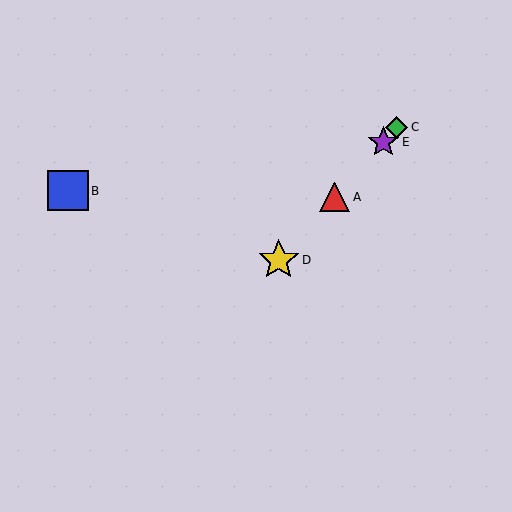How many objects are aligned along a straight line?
4 objects (A, C, D, E) are aligned along a straight line.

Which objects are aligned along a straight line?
Objects A, C, D, E are aligned along a straight line.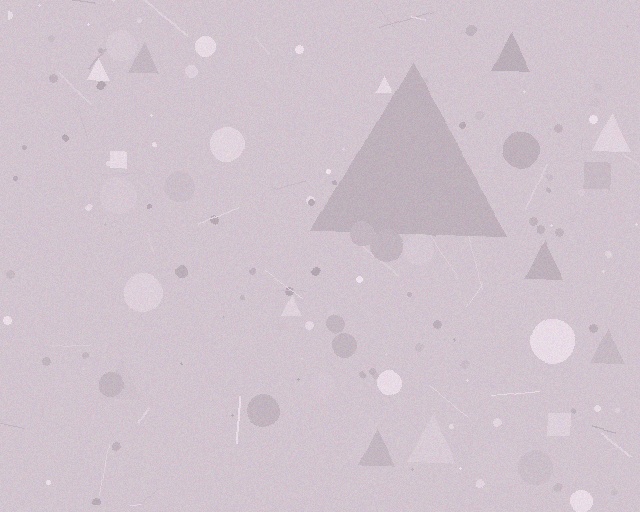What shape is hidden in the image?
A triangle is hidden in the image.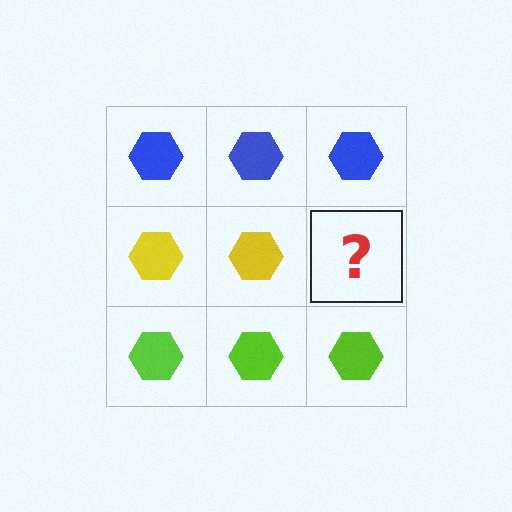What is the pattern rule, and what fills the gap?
The rule is that each row has a consistent color. The gap should be filled with a yellow hexagon.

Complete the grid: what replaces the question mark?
The question mark should be replaced with a yellow hexagon.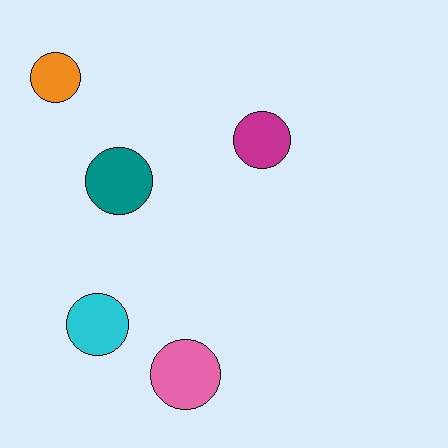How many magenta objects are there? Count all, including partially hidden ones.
There is 1 magenta object.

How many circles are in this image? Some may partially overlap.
There are 5 circles.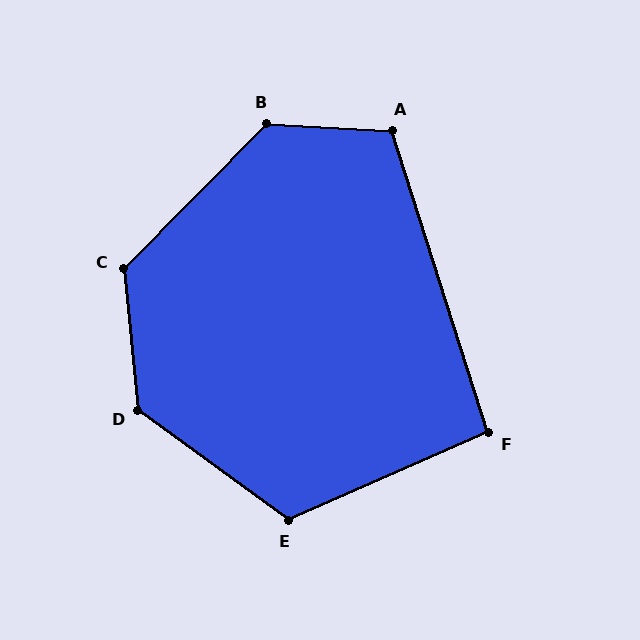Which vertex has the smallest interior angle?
F, at approximately 96 degrees.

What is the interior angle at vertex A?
Approximately 111 degrees (obtuse).